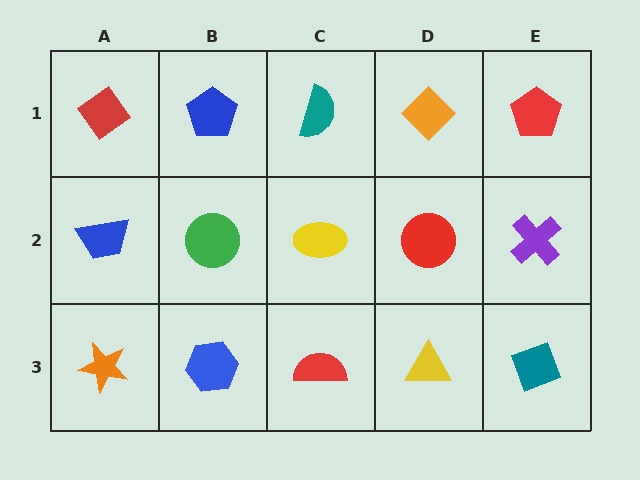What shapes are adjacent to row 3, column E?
A purple cross (row 2, column E), a yellow triangle (row 3, column D).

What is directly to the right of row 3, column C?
A yellow triangle.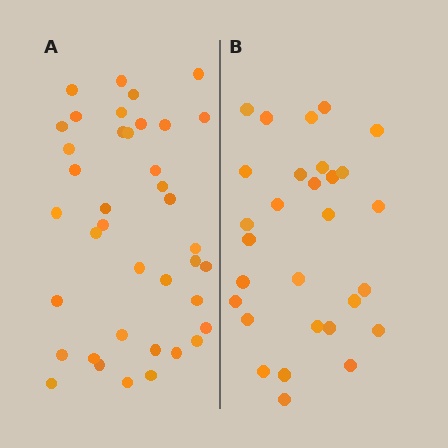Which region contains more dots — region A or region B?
Region A (the left region) has more dots.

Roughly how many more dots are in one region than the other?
Region A has roughly 10 or so more dots than region B.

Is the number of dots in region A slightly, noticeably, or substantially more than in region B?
Region A has noticeably more, but not dramatically so. The ratio is roughly 1.3 to 1.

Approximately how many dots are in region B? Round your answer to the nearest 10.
About 30 dots. (The exact count is 29, which rounds to 30.)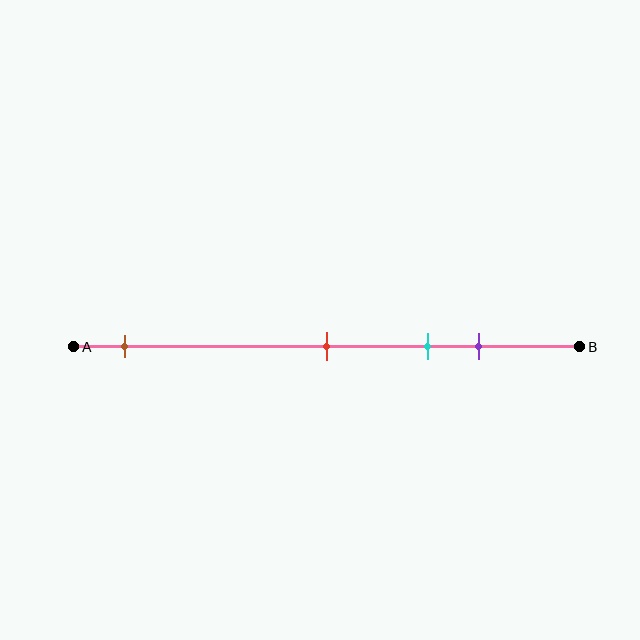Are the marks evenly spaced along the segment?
No, the marks are not evenly spaced.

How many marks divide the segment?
There are 4 marks dividing the segment.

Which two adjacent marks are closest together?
The cyan and purple marks are the closest adjacent pair.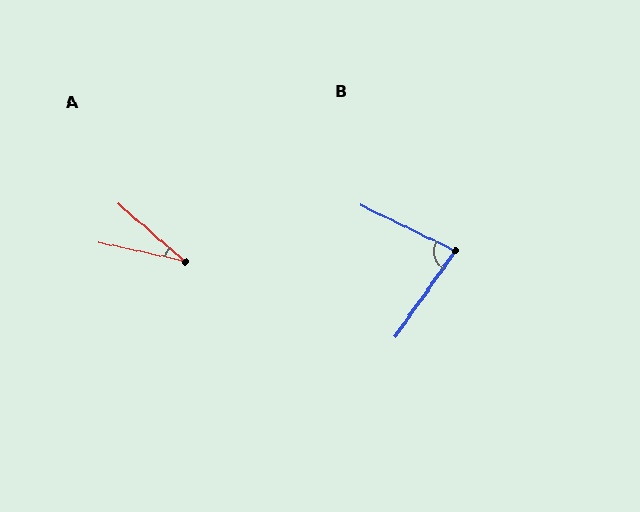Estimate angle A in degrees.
Approximately 28 degrees.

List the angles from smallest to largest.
A (28°), B (81°).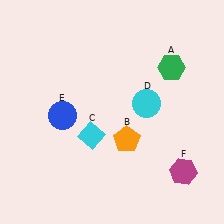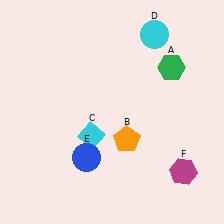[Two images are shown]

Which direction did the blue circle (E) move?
The blue circle (E) moved down.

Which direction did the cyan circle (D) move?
The cyan circle (D) moved up.